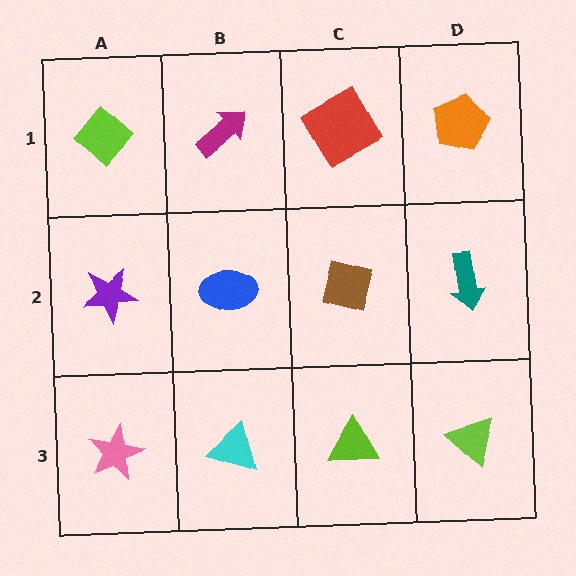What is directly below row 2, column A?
A pink star.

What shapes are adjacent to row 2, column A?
A lime diamond (row 1, column A), a pink star (row 3, column A), a blue ellipse (row 2, column B).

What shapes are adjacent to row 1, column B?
A blue ellipse (row 2, column B), a lime diamond (row 1, column A), a red square (row 1, column C).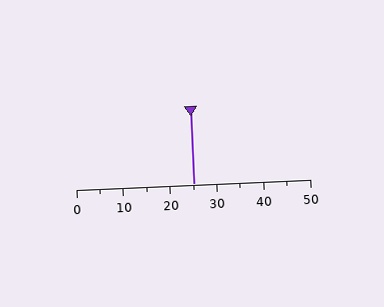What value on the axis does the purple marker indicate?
The marker indicates approximately 25.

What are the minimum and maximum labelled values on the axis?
The axis runs from 0 to 50.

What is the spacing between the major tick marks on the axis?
The major ticks are spaced 10 apart.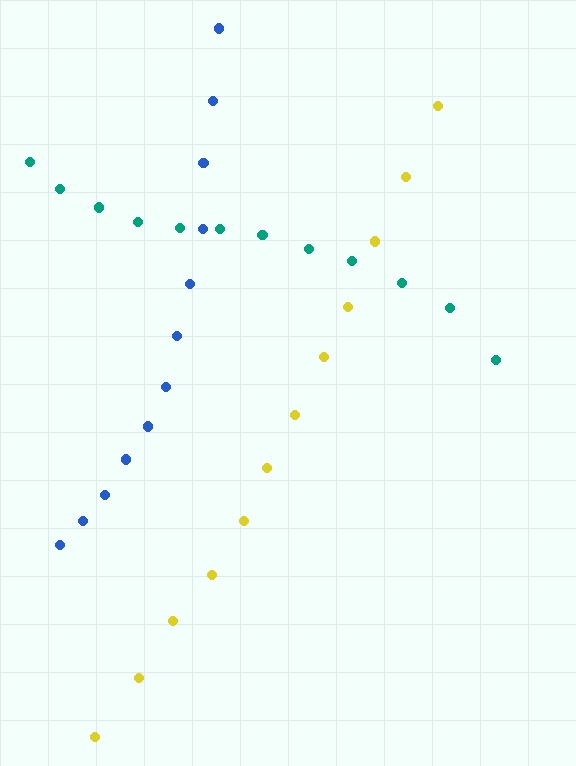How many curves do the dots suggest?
There are 3 distinct paths.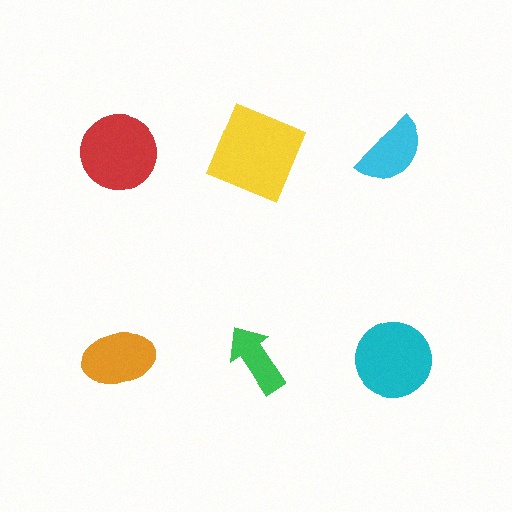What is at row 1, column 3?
A cyan semicircle.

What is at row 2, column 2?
A green arrow.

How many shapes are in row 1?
3 shapes.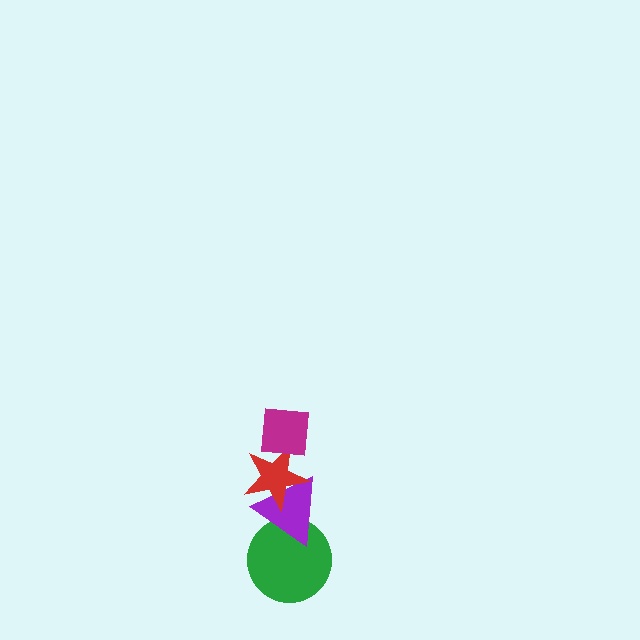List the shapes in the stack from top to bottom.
From top to bottom: the magenta square, the red star, the purple triangle, the green circle.